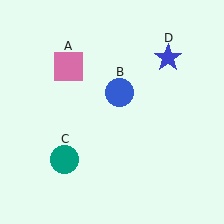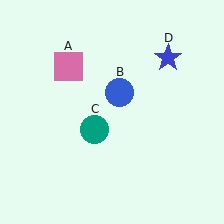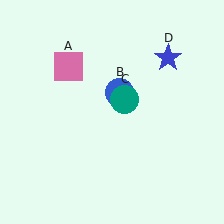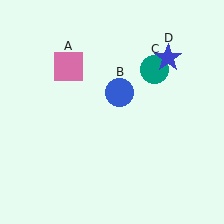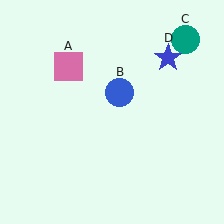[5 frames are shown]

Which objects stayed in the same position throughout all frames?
Pink square (object A) and blue circle (object B) and blue star (object D) remained stationary.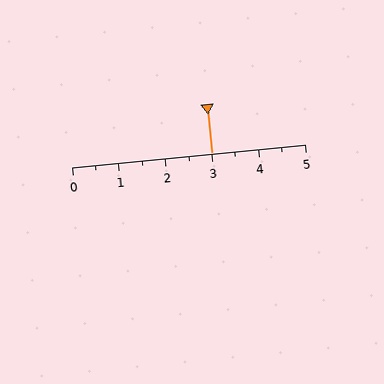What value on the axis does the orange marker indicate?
The marker indicates approximately 3.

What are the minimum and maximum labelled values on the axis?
The axis runs from 0 to 5.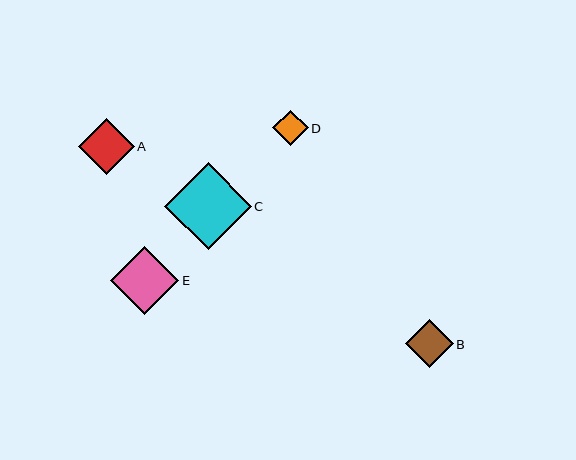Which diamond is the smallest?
Diamond D is the smallest with a size of approximately 36 pixels.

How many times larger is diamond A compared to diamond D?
Diamond A is approximately 1.6 times the size of diamond D.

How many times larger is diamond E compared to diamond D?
Diamond E is approximately 1.9 times the size of diamond D.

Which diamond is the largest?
Diamond C is the largest with a size of approximately 87 pixels.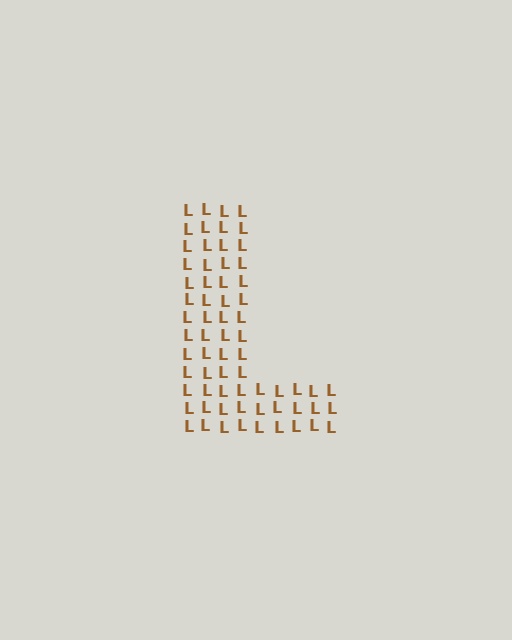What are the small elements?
The small elements are letter L's.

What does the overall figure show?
The overall figure shows the letter L.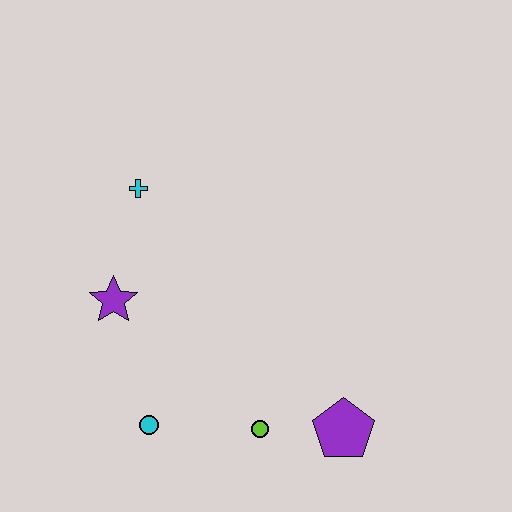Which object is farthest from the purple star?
The purple pentagon is farthest from the purple star.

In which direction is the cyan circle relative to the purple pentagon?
The cyan circle is to the left of the purple pentagon.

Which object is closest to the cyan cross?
The purple star is closest to the cyan cross.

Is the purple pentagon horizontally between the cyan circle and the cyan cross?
No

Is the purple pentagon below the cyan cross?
Yes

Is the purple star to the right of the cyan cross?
No